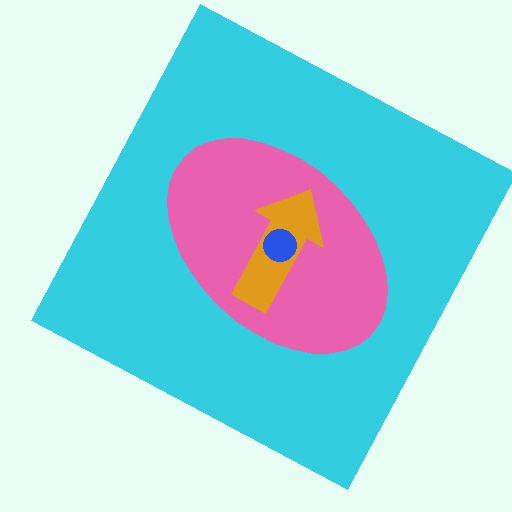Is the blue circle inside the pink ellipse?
Yes.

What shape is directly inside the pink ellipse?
The orange arrow.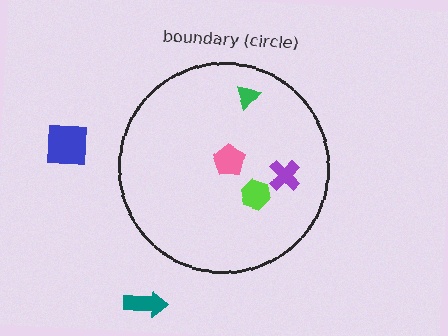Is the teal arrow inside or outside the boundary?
Outside.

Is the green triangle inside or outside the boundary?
Inside.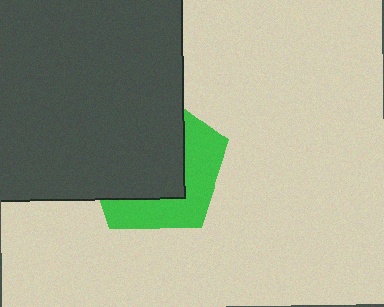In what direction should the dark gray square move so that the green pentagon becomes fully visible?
The dark gray square should move toward the upper-left. That is the shortest direction to clear the overlap and leave the green pentagon fully visible.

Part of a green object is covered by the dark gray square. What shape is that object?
It is a pentagon.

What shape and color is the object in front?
The object in front is a dark gray square.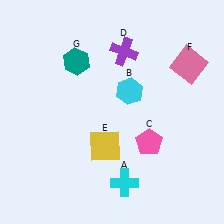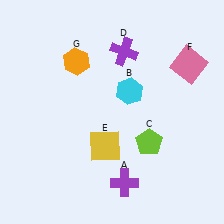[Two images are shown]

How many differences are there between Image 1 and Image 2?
There are 3 differences between the two images.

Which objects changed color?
A changed from cyan to purple. C changed from pink to lime. G changed from teal to orange.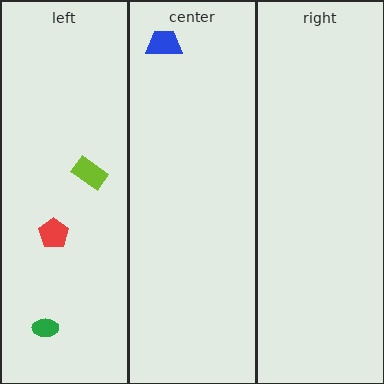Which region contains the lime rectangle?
The left region.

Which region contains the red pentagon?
The left region.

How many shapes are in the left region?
3.